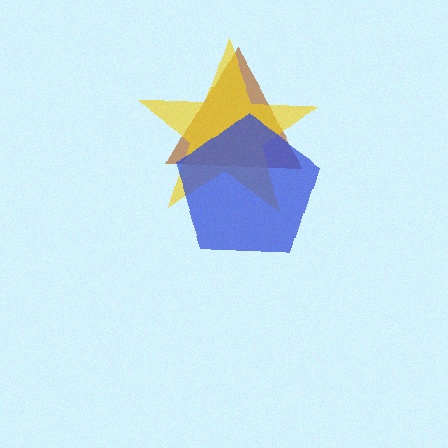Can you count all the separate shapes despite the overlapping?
Yes, there are 3 separate shapes.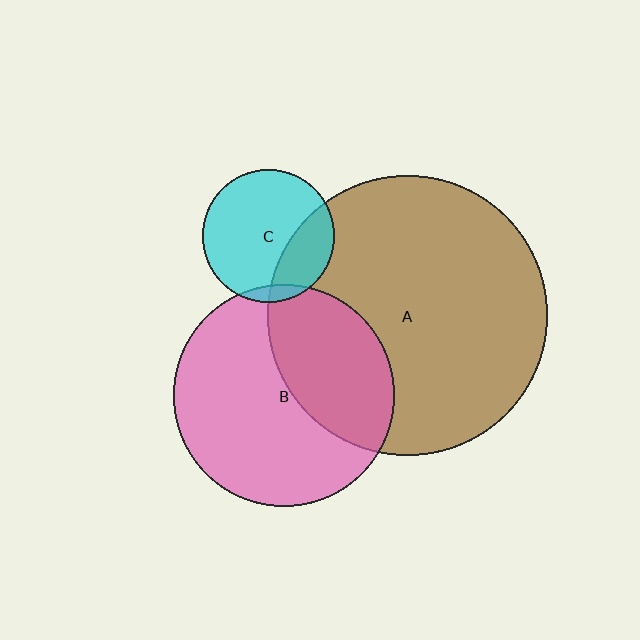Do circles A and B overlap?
Yes.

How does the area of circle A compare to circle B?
Approximately 1.6 times.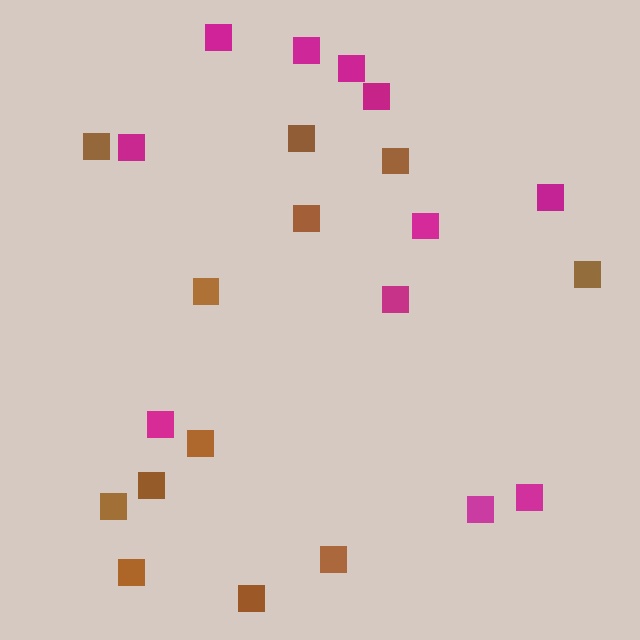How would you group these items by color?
There are 2 groups: one group of brown squares (12) and one group of magenta squares (11).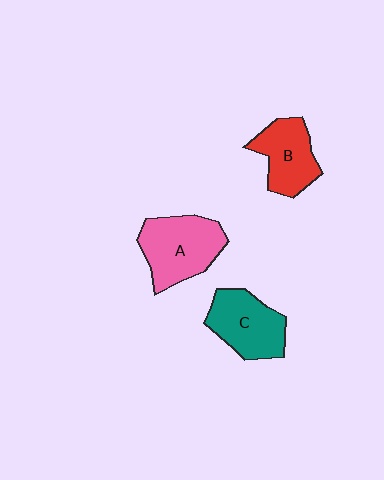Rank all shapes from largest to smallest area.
From largest to smallest: A (pink), C (teal), B (red).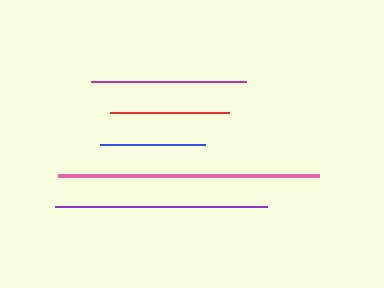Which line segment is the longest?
The pink line is the longest at approximately 261 pixels.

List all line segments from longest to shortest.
From longest to shortest: pink, purple, magenta, red, blue.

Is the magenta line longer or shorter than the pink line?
The pink line is longer than the magenta line.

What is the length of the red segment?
The red segment is approximately 119 pixels long.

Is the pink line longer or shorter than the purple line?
The pink line is longer than the purple line.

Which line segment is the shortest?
The blue line is the shortest at approximately 105 pixels.